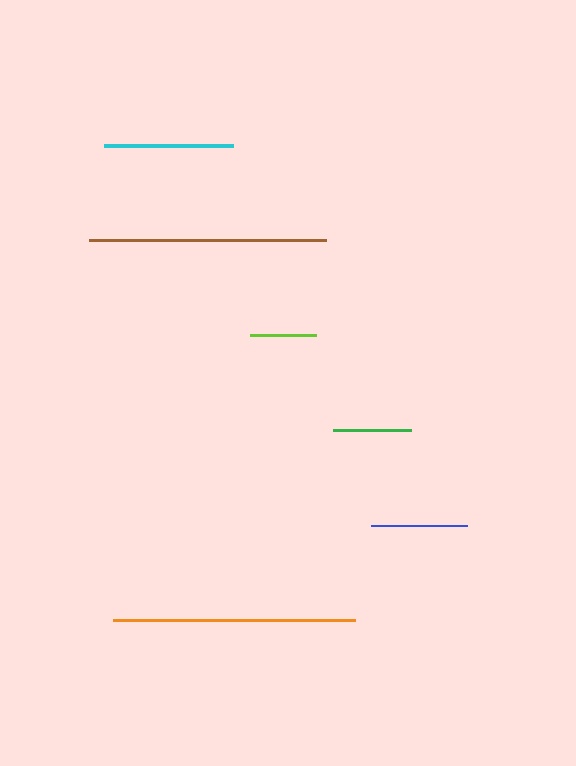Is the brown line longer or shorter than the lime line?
The brown line is longer than the lime line.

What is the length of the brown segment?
The brown segment is approximately 237 pixels long.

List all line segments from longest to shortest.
From longest to shortest: orange, brown, cyan, blue, green, lime.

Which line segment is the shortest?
The lime line is the shortest at approximately 66 pixels.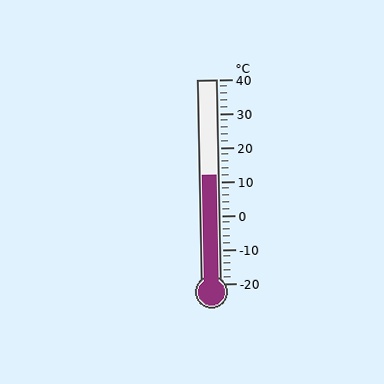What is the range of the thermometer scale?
The thermometer scale ranges from -20°C to 40°C.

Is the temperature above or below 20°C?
The temperature is below 20°C.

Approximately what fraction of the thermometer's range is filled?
The thermometer is filled to approximately 55% of its range.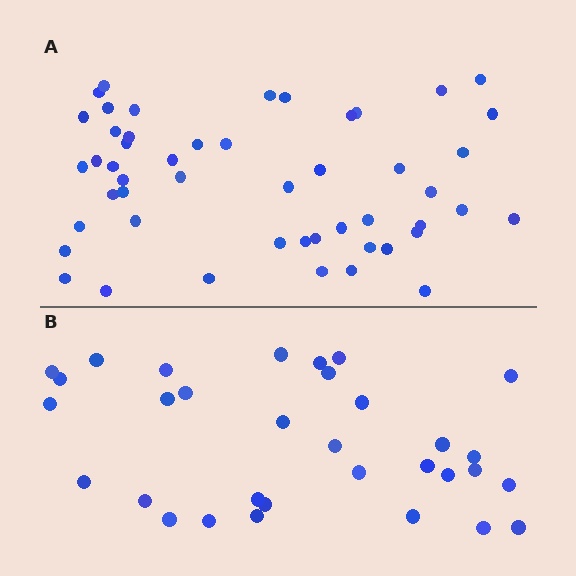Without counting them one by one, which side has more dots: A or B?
Region A (the top region) has more dots.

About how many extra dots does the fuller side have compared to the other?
Region A has approximately 20 more dots than region B.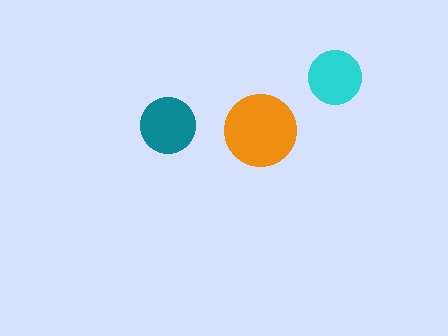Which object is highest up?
The cyan circle is topmost.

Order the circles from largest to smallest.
the orange one, the teal one, the cyan one.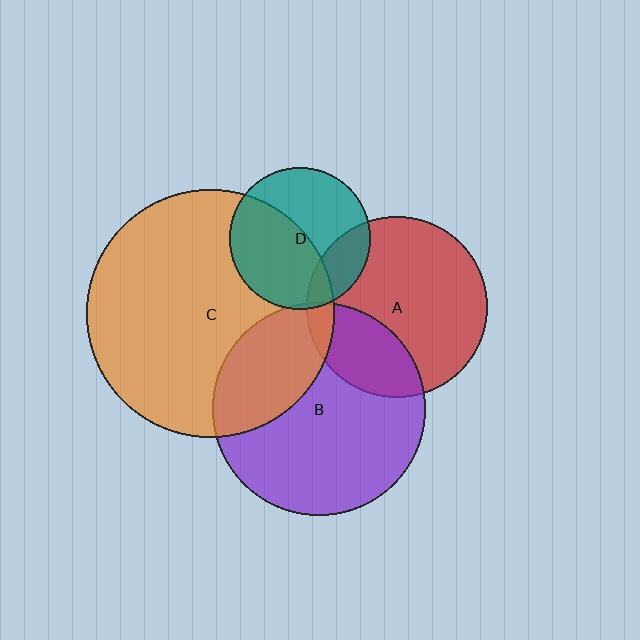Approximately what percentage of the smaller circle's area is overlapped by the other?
Approximately 50%.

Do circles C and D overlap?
Yes.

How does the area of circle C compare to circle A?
Approximately 1.9 times.